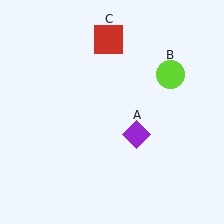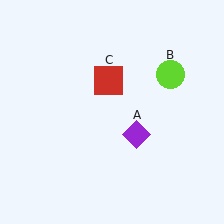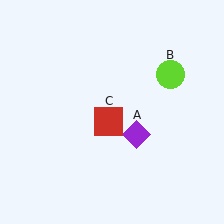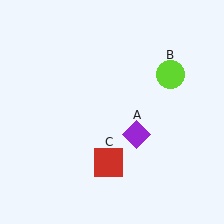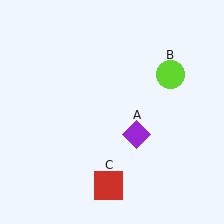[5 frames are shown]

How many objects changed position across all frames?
1 object changed position: red square (object C).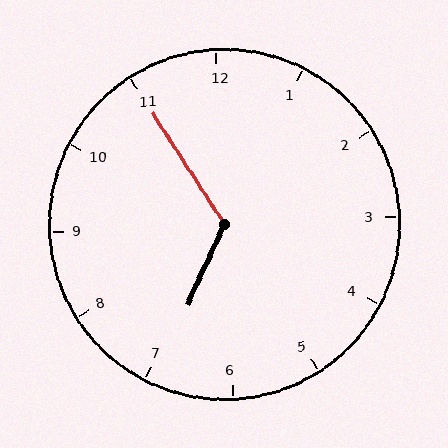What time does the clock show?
6:55.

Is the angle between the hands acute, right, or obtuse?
It is obtuse.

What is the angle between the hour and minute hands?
Approximately 122 degrees.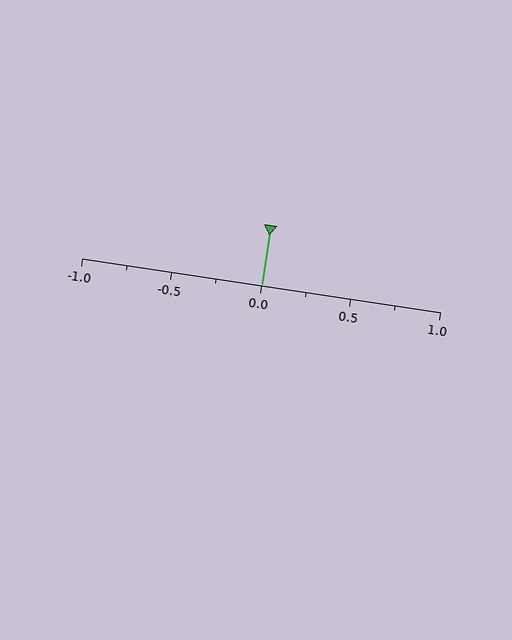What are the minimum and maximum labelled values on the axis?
The axis runs from -1.0 to 1.0.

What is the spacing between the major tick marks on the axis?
The major ticks are spaced 0.5 apart.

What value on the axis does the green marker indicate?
The marker indicates approximately 0.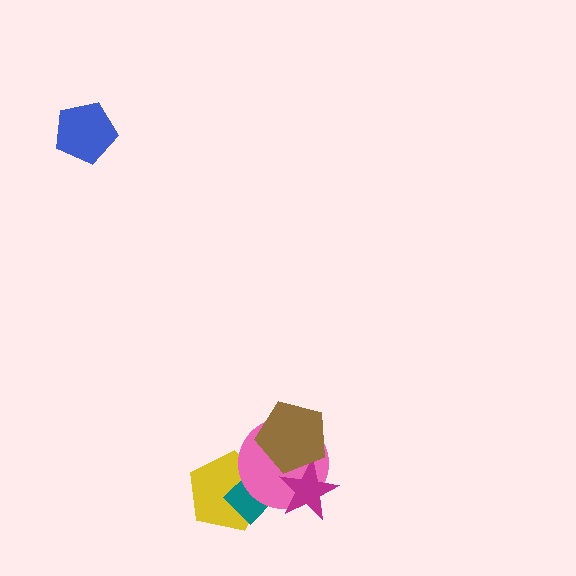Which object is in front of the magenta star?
The brown pentagon is in front of the magenta star.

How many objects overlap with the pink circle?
4 objects overlap with the pink circle.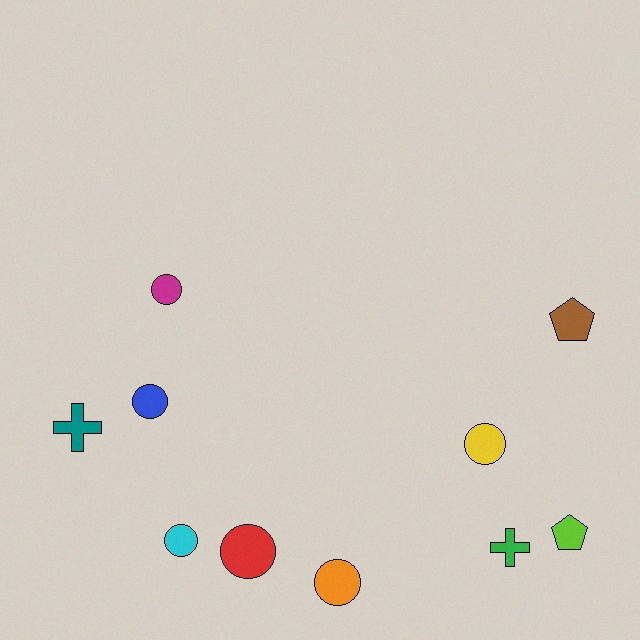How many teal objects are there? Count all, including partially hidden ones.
There is 1 teal object.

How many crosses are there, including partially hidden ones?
There are 2 crosses.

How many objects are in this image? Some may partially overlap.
There are 10 objects.